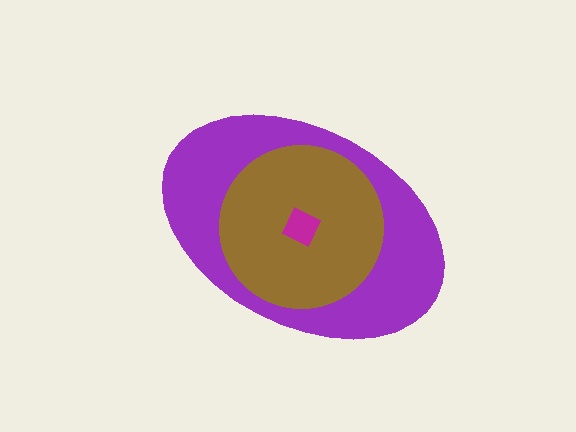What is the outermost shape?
The purple ellipse.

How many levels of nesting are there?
3.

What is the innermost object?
The magenta diamond.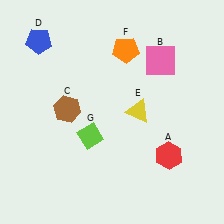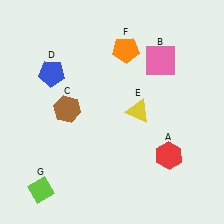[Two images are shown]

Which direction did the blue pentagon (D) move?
The blue pentagon (D) moved down.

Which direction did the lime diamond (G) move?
The lime diamond (G) moved down.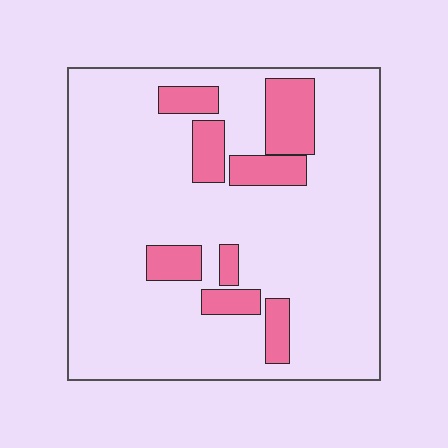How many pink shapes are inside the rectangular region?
8.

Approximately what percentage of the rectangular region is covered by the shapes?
Approximately 15%.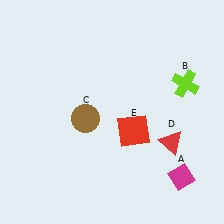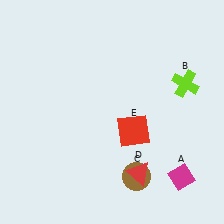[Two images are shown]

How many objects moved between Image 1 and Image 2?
2 objects moved between the two images.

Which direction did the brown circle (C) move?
The brown circle (C) moved down.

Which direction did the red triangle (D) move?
The red triangle (D) moved left.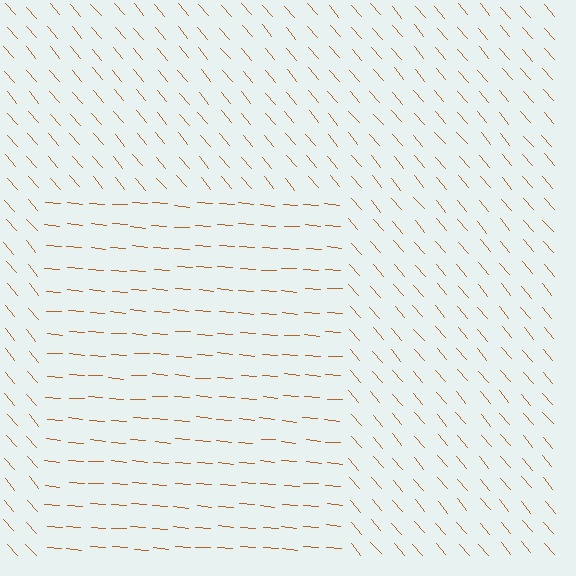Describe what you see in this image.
The image is filled with small brown line segments. A rectangle region in the image has lines oriented differently from the surrounding lines, creating a visible texture boundary.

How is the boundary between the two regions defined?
The boundary is defined purely by a change in line orientation (approximately 45 degrees difference). All lines are the same color and thickness.